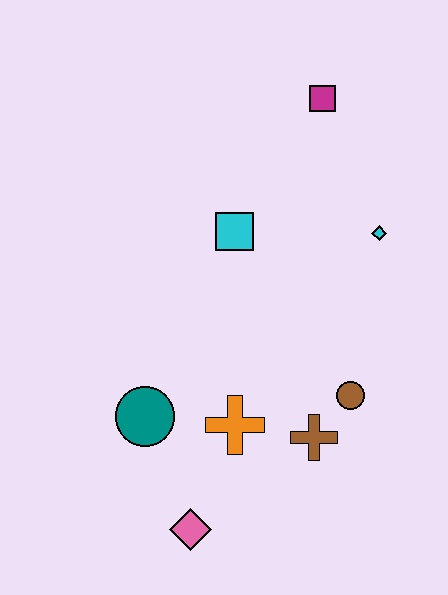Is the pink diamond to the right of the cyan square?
No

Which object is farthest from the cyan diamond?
The pink diamond is farthest from the cyan diamond.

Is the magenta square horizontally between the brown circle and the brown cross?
Yes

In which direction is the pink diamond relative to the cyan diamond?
The pink diamond is below the cyan diamond.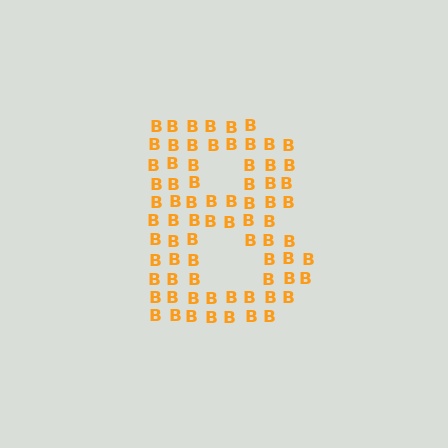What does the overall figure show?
The overall figure shows the letter B.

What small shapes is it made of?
It is made of small letter B's.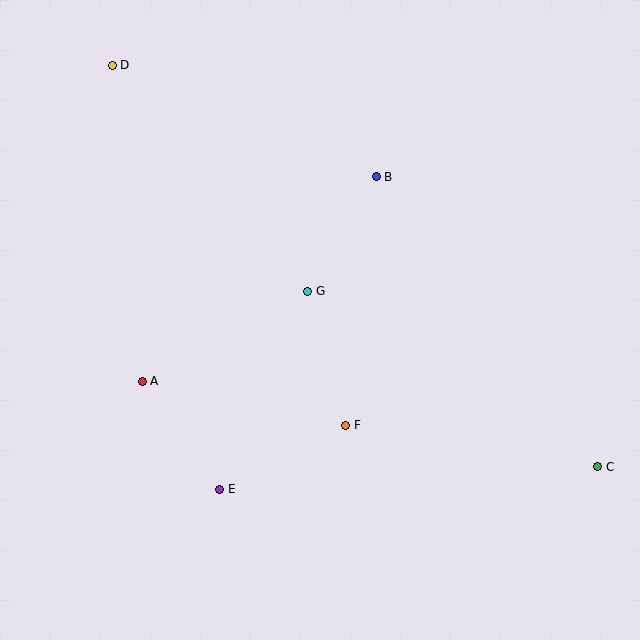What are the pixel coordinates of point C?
Point C is at (598, 467).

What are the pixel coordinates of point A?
Point A is at (142, 381).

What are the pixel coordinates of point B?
Point B is at (376, 177).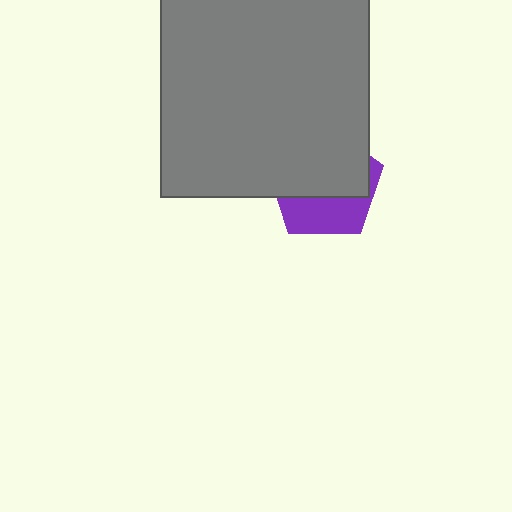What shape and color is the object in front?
The object in front is a gray square.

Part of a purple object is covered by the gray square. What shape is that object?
It is a pentagon.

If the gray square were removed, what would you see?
You would see the complete purple pentagon.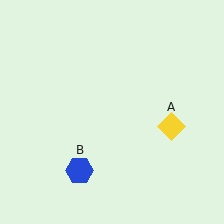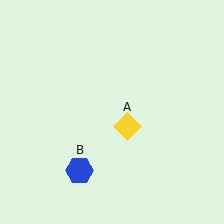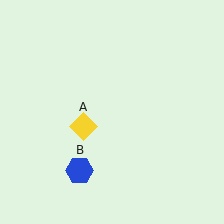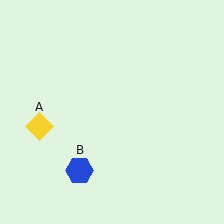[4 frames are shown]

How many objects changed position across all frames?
1 object changed position: yellow diamond (object A).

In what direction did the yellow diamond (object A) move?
The yellow diamond (object A) moved left.